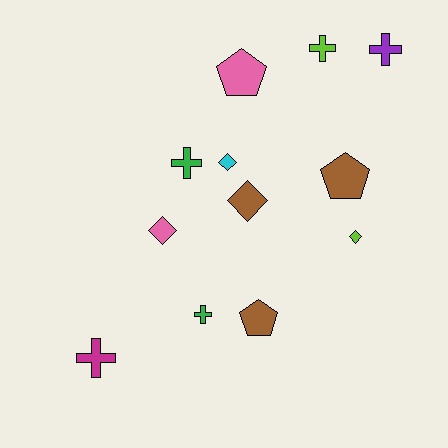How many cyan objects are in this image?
There is 1 cyan object.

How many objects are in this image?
There are 12 objects.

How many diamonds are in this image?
There are 4 diamonds.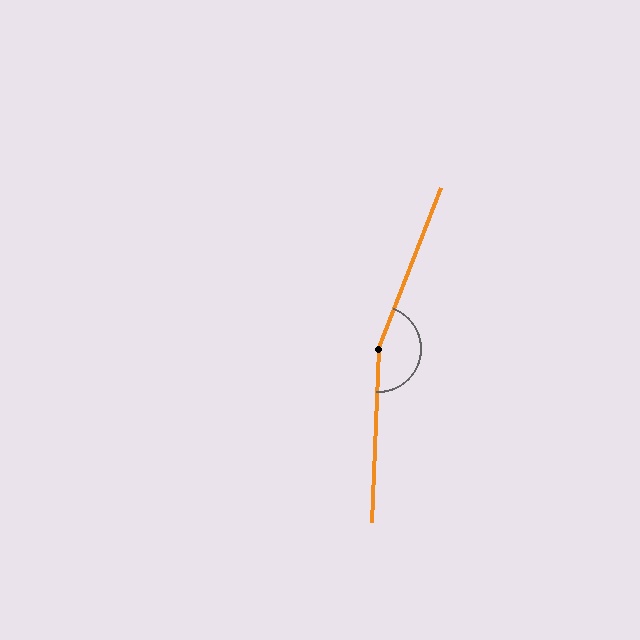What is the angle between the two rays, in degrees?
Approximately 161 degrees.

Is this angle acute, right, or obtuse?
It is obtuse.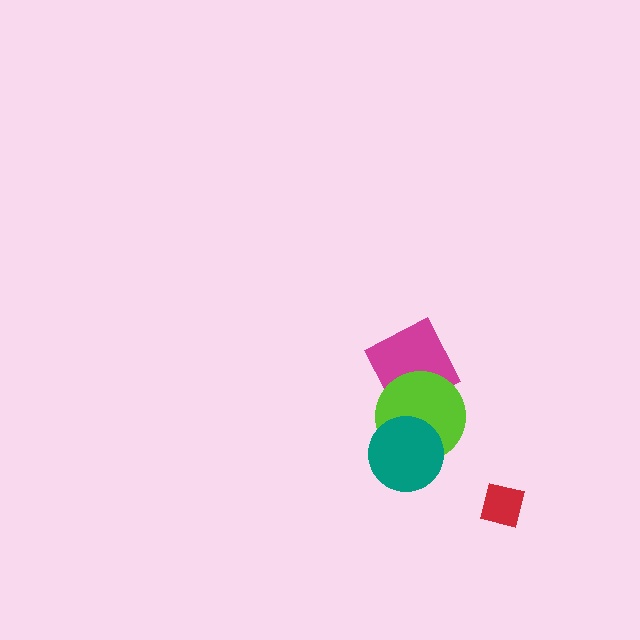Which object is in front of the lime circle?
The teal circle is in front of the lime circle.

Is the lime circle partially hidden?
Yes, it is partially covered by another shape.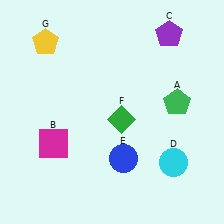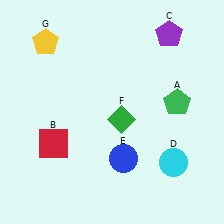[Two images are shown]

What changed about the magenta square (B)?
In Image 1, B is magenta. In Image 2, it changed to red.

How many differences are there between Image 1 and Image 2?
There is 1 difference between the two images.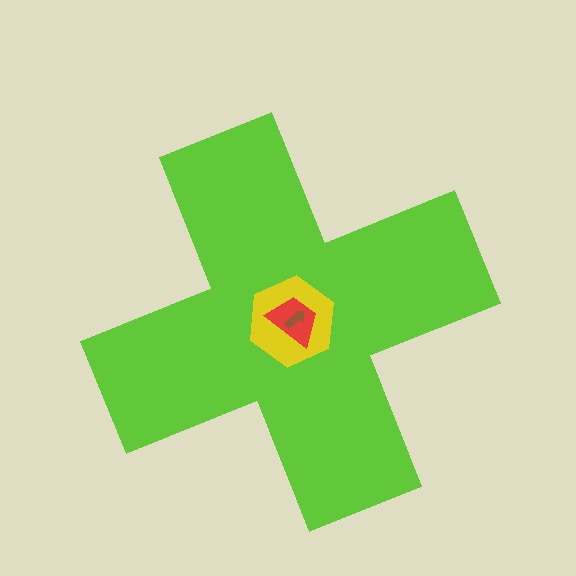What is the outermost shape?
The lime cross.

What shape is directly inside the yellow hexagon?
The red trapezoid.